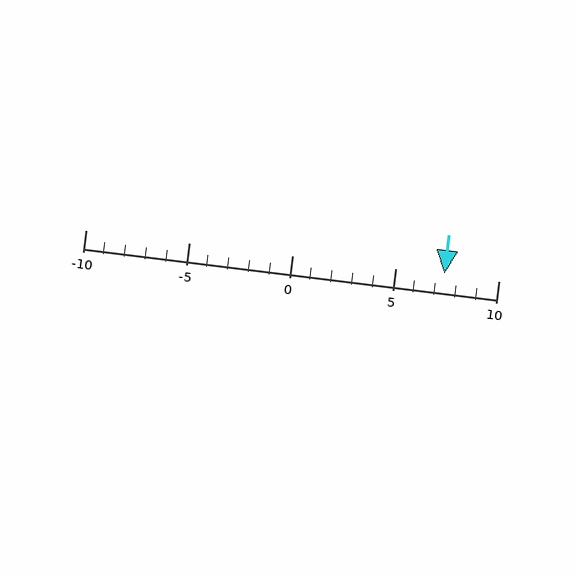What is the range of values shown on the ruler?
The ruler shows values from -10 to 10.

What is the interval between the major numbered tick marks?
The major tick marks are spaced 5 units apart.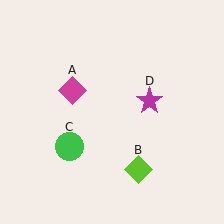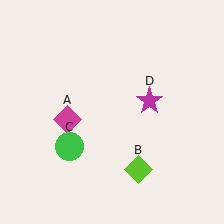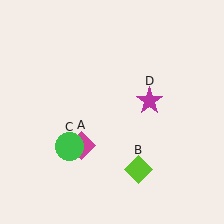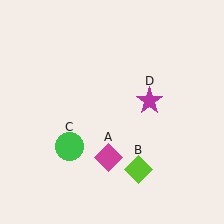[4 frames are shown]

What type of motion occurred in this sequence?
The magenta diamond (object A) rotated counterclockwise around the center of the scene.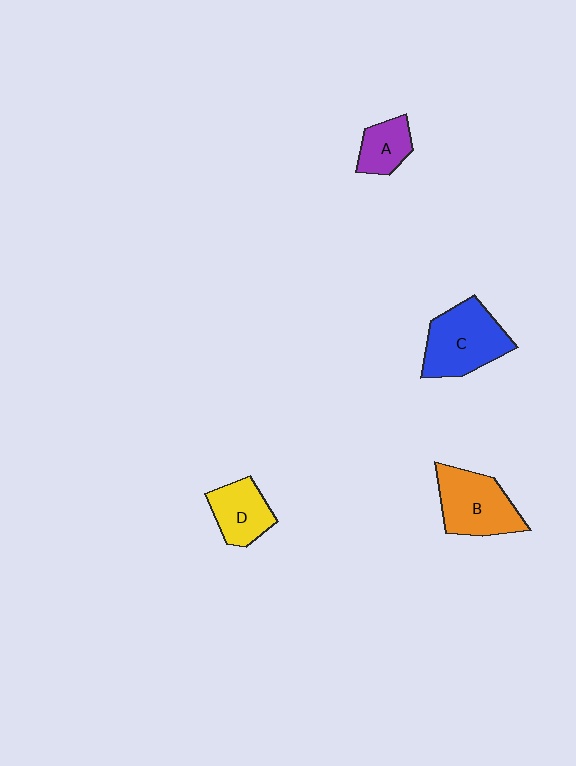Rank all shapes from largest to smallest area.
From largest to smallest: C (blue), B (orange), D (yellow), A (purple).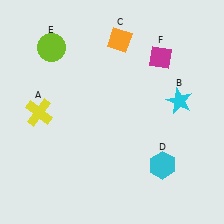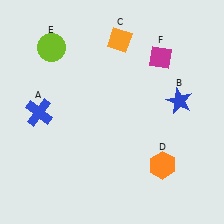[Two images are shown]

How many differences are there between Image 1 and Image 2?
There are 3 differences between the two images.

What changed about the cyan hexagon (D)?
In Image 1, D is cyan. In Image 2, it changed to orange.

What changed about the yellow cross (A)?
In Image 1, A is yellow. In Image 2, it changed to blue.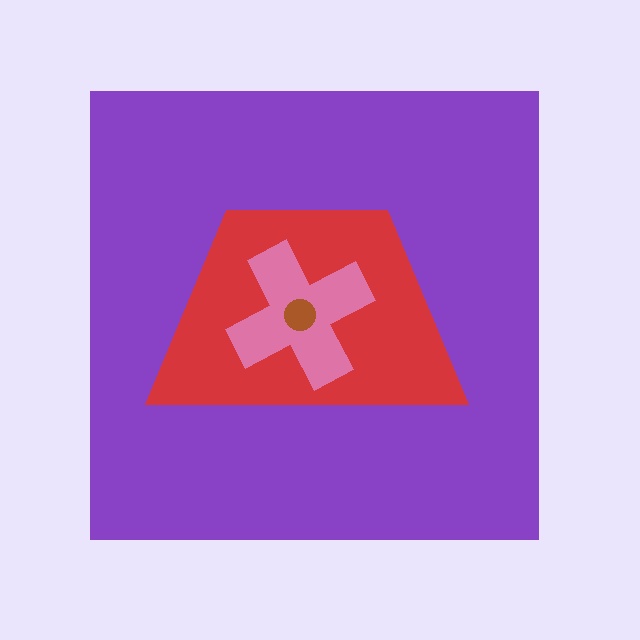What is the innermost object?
The brown circle.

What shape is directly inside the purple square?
The red trapezoid.